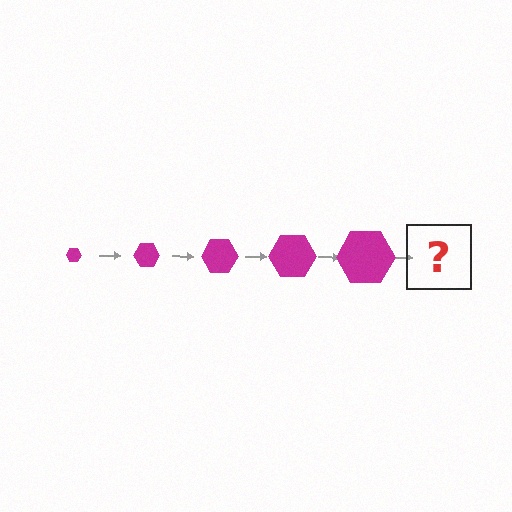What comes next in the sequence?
The next element should be a magenta hexagon, larger than the previous one.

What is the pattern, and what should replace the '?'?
The pattern is that the hexagon gets progressively larger each step. The '?' should be a magenta hexagon, larger than the previous one.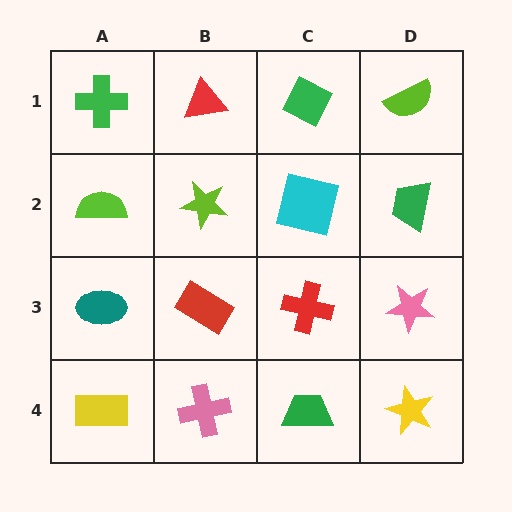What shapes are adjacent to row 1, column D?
A green trapezoid (row 2, column D), a green diamond (row 1, column C).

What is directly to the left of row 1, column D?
A green diamond.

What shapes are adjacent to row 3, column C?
A cyan square (row 2, column C), a green trapezoid (row 4, column C), a red rectangle (row 3, column B), a pink star (row 3, column D).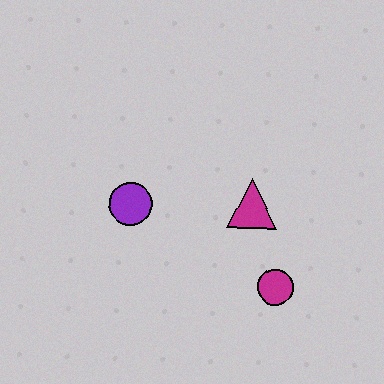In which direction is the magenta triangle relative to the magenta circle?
The magenta triangle is above the magenta circle.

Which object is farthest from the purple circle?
The magenta circle is farthest from the purple circle.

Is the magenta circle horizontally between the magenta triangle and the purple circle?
No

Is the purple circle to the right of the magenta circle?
No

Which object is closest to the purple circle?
The magenta triangle is closest to the purple circle.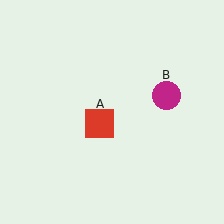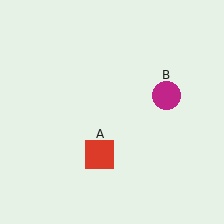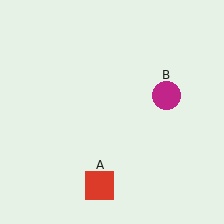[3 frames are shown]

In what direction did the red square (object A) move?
The red square (object A) moved down.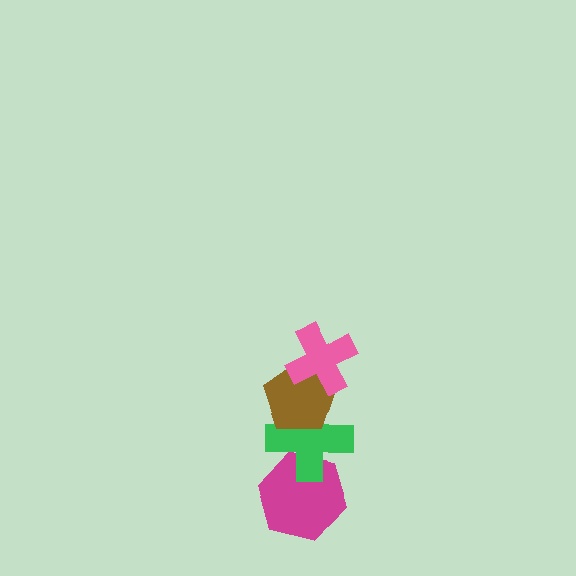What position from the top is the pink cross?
The pink cross is 1st from the top.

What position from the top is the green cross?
The green cross is 3rd from the top.